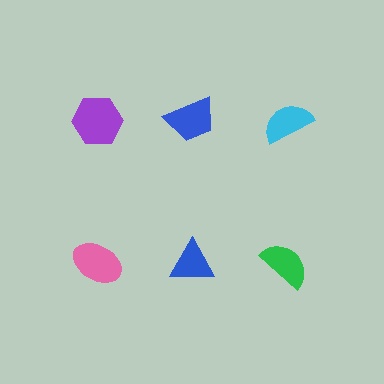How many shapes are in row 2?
3 shapes.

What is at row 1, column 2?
A blue trapezoid.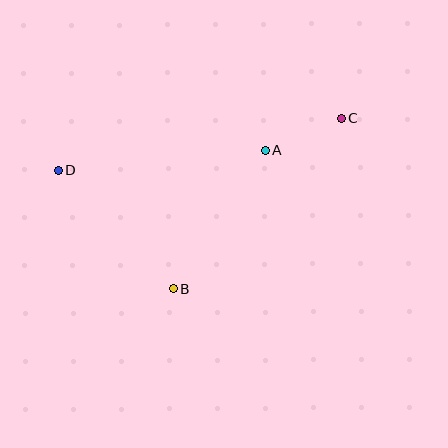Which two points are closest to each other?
Points A and C are closest to each other.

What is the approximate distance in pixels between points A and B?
The distance between A and B is approximately 166 pixels.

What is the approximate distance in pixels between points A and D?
The distance between A and D is approximately 208 pixels.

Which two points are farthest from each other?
Points C and D are farthest from each other.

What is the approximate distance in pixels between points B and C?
The distance between B and C is approximately 239 pixels.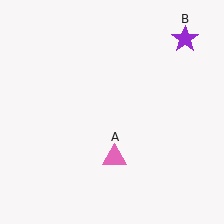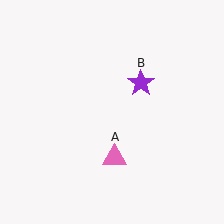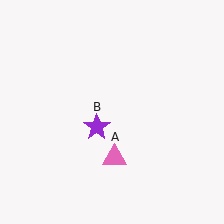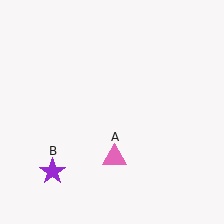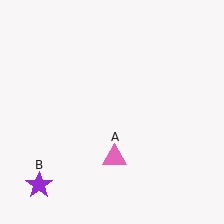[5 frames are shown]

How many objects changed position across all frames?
1 object changed position: purple star (object B).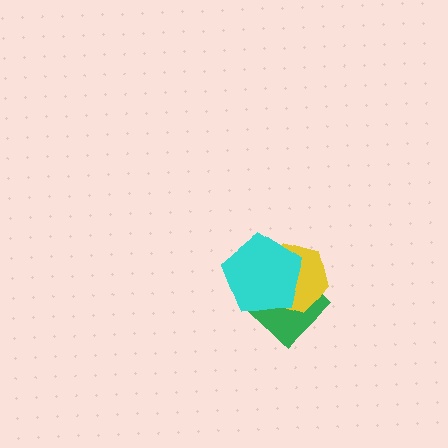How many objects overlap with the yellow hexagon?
2 objects overlap with the yellow hexagon.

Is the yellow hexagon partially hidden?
Yes, it is partially covered by another shape.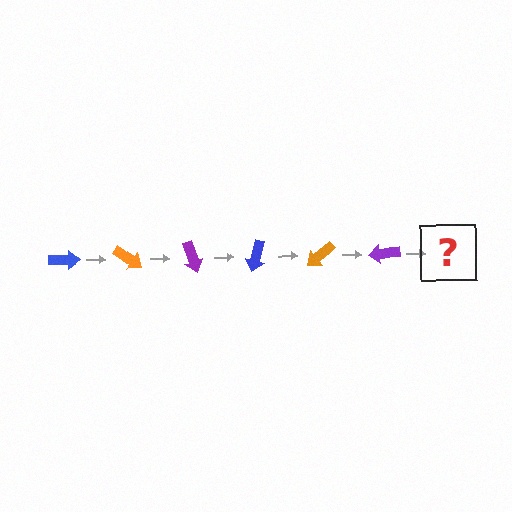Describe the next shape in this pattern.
It should be a blue arrow, rotated 210 degrees from the start.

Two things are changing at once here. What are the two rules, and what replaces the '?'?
The two rules are that it rotates 35 degrees each step and the color cycles through blue, orange, and purple. The '?' should be a blue arrow, rotated 210 degrees from the start.